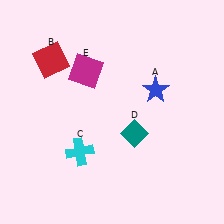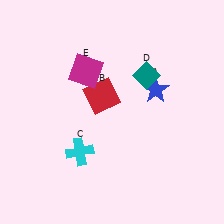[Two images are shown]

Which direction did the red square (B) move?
The red square (B) moved right.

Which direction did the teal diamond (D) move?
The teal diamond (D) moved up.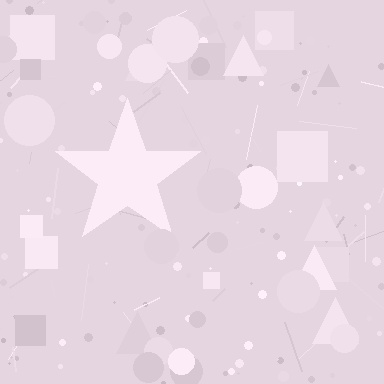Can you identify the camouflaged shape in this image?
The camouflaged shape is a star.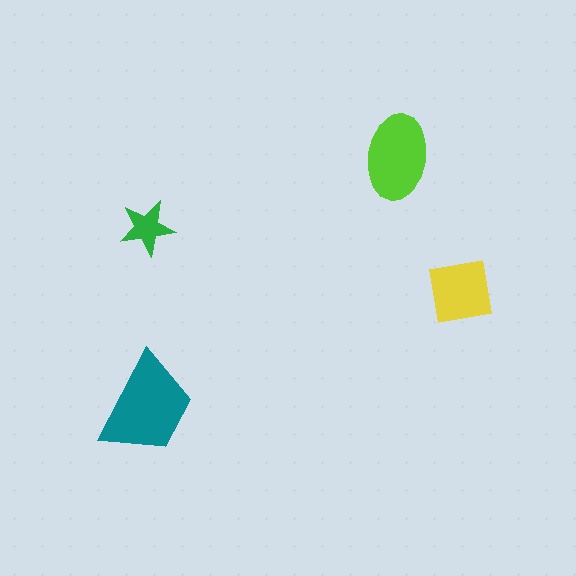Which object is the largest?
The teal trapezoid.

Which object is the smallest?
The green star.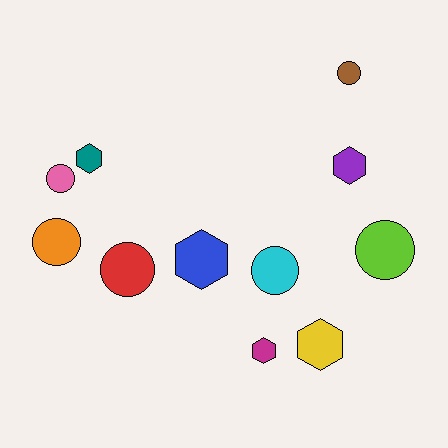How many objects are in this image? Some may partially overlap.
There are 11 objects.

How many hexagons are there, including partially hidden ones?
There are 5 hexagons.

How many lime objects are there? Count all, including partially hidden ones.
There is 1 lime object.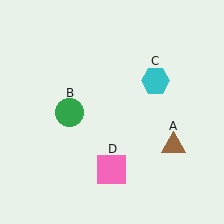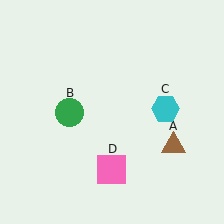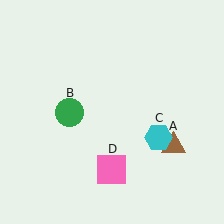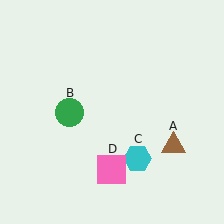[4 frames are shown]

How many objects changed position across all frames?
1 object changed position: cyan hexagon (object C).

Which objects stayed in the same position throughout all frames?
Brown triangle (object A) and green circle (object B) and pink square (object D) remained stationary.